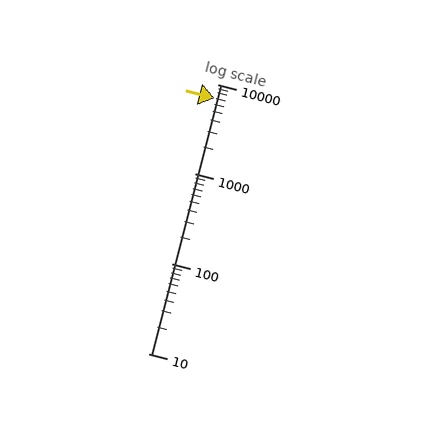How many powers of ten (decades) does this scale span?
The scale spans 3 decades, from 10 to 10000.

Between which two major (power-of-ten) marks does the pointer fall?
The pointer is between 1000 and 10000.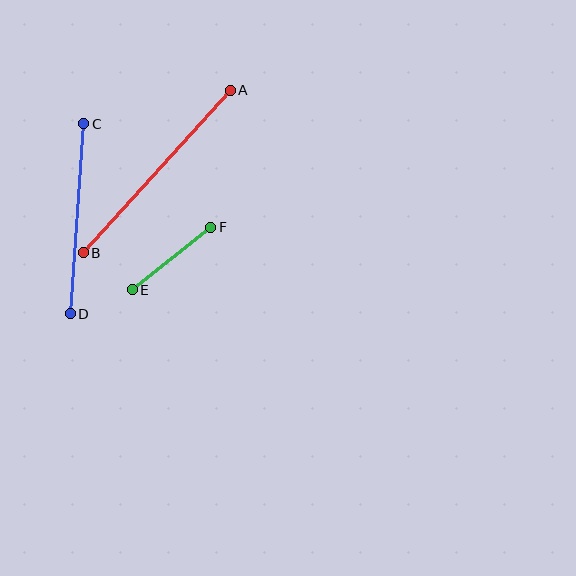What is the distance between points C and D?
The distance is approximately 190 pixels.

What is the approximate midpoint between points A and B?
The midpoint is at approximately (157, 172) pixels.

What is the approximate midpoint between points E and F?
The midpoint is at approximately (172, 259) pixels.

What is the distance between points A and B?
The distance is approximately 219 pixels.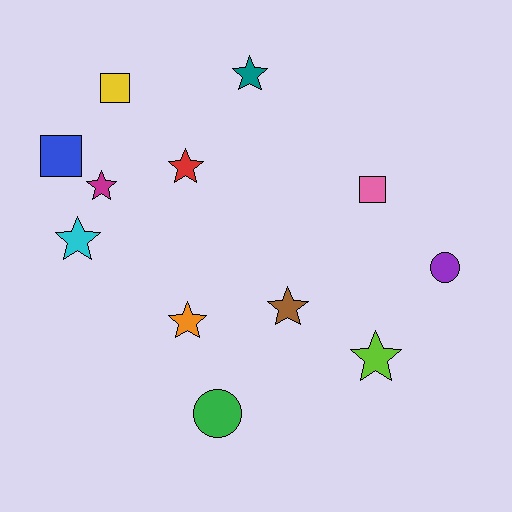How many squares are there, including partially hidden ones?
There are 3 squares.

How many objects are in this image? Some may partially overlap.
There are 12 objects.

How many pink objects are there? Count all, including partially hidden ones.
There is 1 pink object.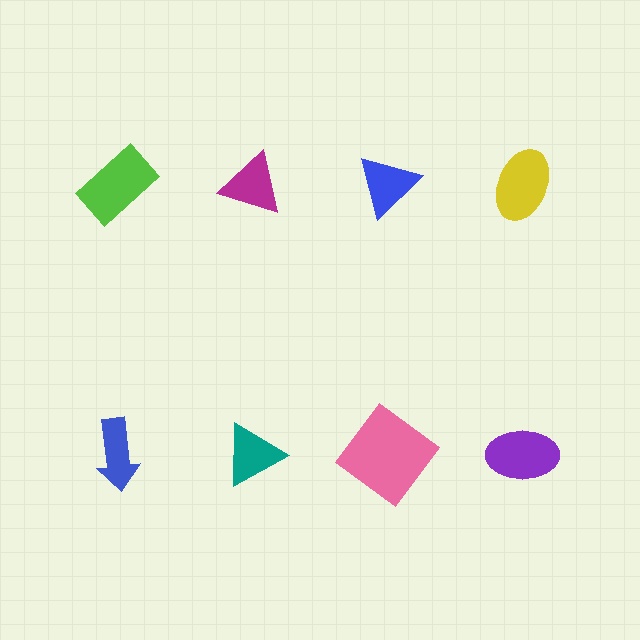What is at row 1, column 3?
A blue triangle.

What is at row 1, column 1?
A lime rectangle.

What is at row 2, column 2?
A teal triangle.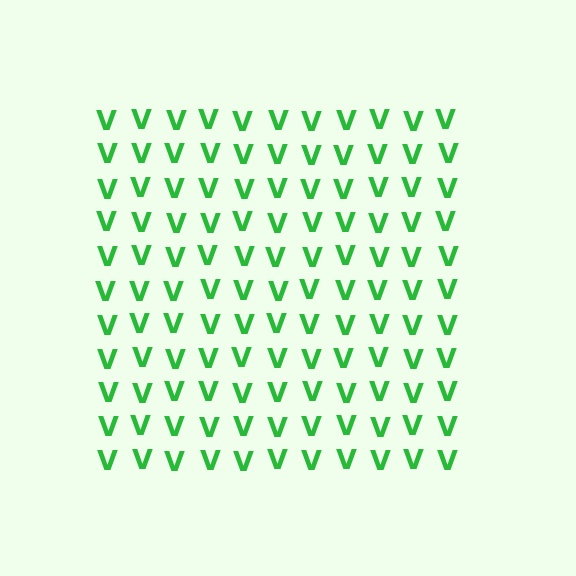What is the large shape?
The large shape is a square.